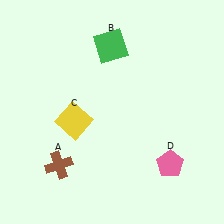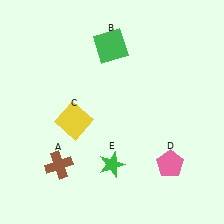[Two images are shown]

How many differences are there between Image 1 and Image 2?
There is 1 difference between the two images.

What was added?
A green star (E) was added in Image 2.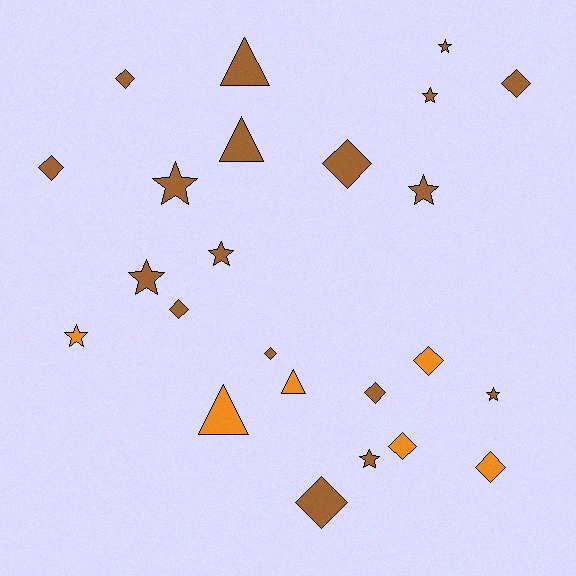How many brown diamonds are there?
There are 8 brown diamonds.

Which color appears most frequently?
Brown, with 18 objects.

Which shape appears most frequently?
Diamond, with 11 objects.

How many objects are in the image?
There are 24 objects.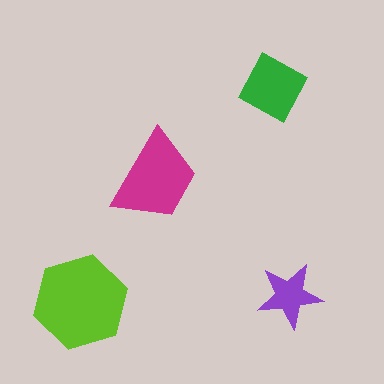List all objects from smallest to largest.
The purple star, the green square, the magenta trapezoid, the lime hexagon.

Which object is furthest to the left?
The lime hexagon is leftmost.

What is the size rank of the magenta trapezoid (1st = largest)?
2nd.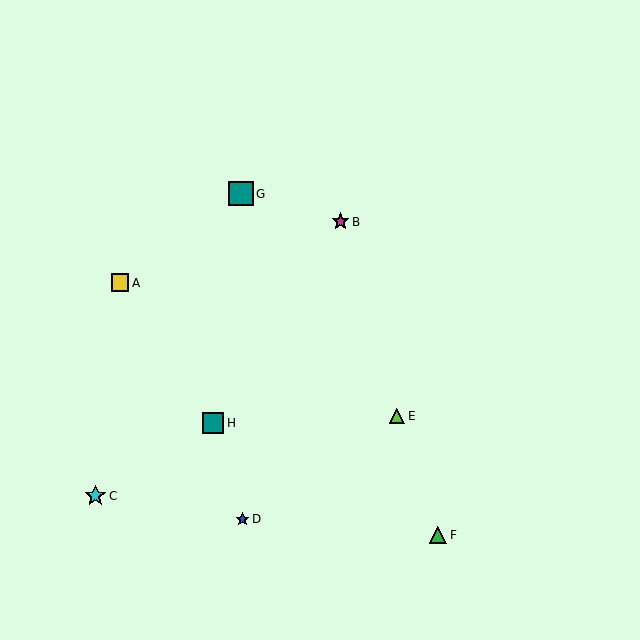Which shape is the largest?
The teal square (labeled G) is the largest.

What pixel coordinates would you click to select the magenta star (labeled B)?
Click at (340, 222) to select the magenta star B.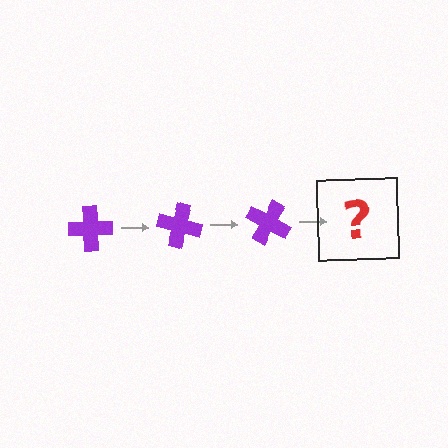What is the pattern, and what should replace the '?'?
The pattern is that the cross rotates 15 degrees each step. The '?' should be a purple cross rotated 45 degrees.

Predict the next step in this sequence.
The next step is a purple cross rotated 45 degrees.